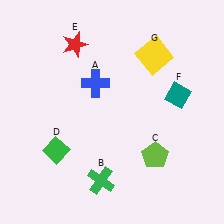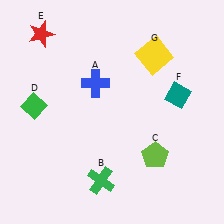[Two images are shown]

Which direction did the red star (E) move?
The red star (E) moved left.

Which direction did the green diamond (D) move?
The green diamond (D) moved up.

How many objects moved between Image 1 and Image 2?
2 objects moved between the two images.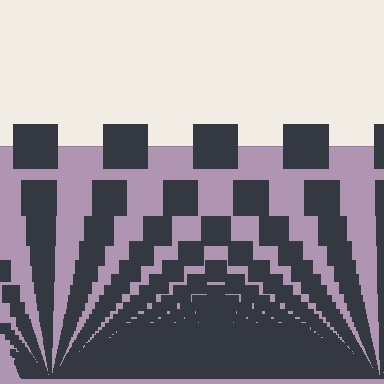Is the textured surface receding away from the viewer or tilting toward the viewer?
The surface appears to tilt toward the viewer. Texture elements get larger and sparser toward the top.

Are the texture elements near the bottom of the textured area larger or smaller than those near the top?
Smaller. The gradient is inverted — elements near the bottom are smaller and denser.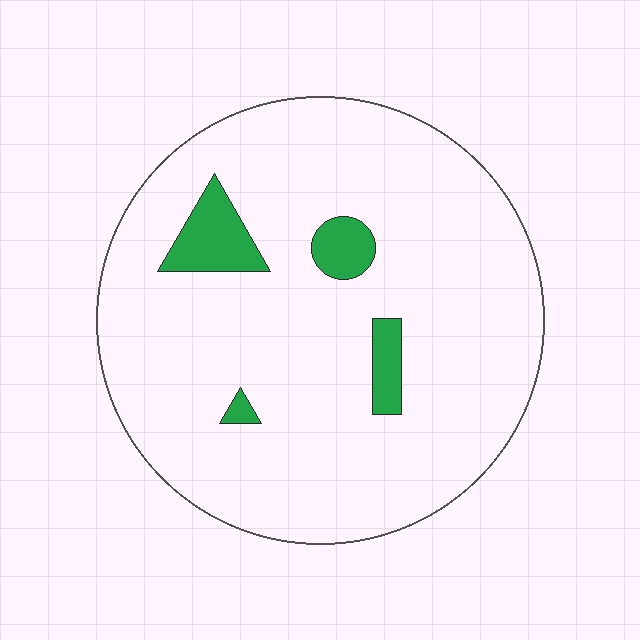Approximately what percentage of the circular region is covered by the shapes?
Approximately 10%.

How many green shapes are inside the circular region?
4.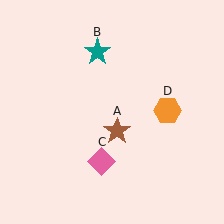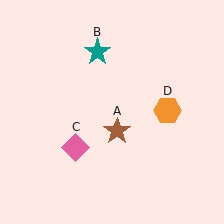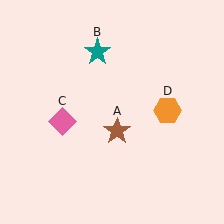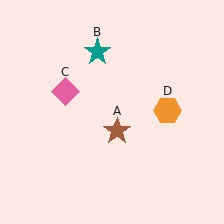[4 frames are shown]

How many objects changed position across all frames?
1 object changed position: pink diamond (object C).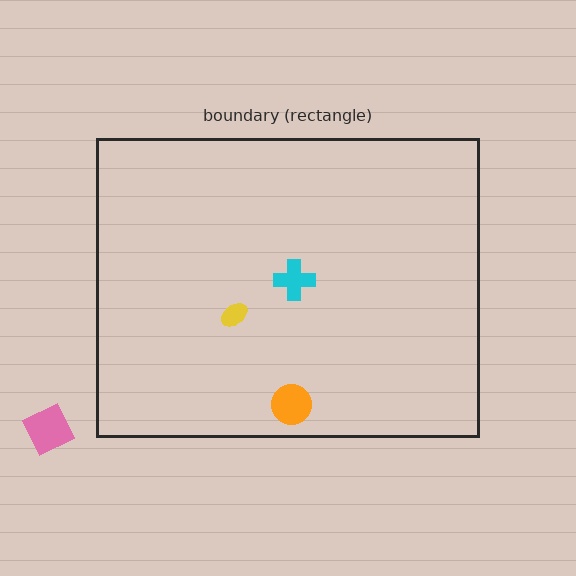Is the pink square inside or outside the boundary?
Outside.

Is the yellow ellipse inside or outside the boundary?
Inside.